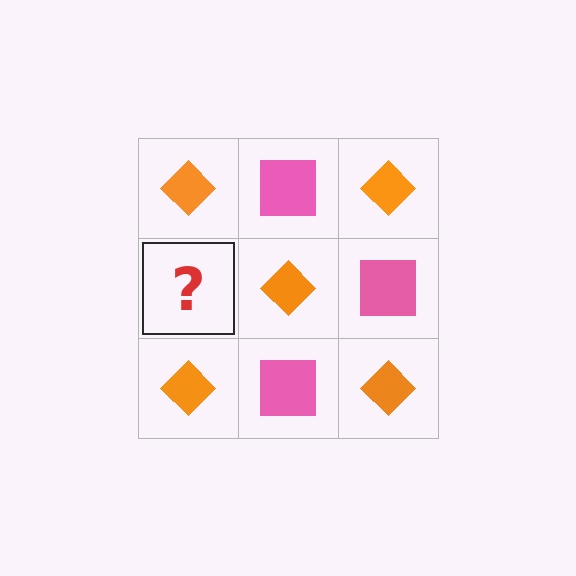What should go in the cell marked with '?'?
The missing cell should contain a pink square.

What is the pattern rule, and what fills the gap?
The rule is that it alternates orange diamond and pink square in a checkerboard pattern. The gap should be filled with a pink square.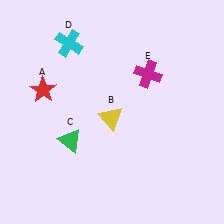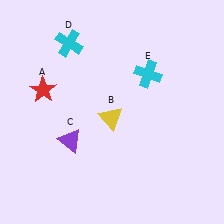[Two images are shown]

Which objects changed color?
C changed from green to purple. E changed from magenta to cyan.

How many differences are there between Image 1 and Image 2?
There are 2 differences between the two images.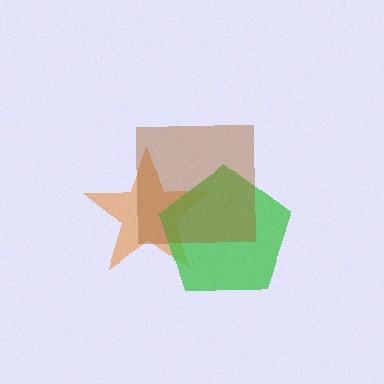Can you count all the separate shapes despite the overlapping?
Yes, there are 3 separate shapes.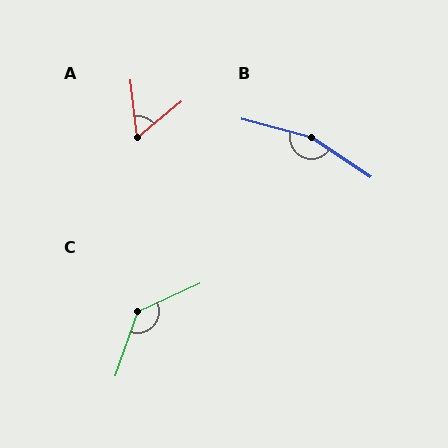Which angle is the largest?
B, at approximately 161 degrees.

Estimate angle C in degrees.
Approximately 134 degrees.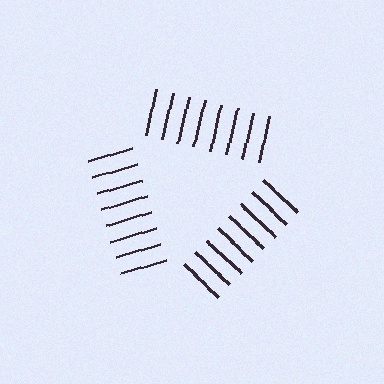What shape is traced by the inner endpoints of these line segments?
An illusory triangle — the line segments terminate on its edges but no continuous stroke is drawn.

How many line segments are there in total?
24 — 8 along each of the 3 edges.